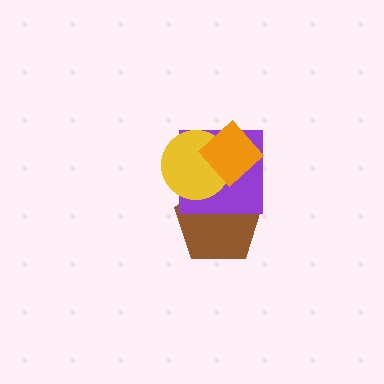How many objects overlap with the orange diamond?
3 objects overlap with the orange diamond.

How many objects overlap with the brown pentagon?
3 objects overlap with the brown pentagon.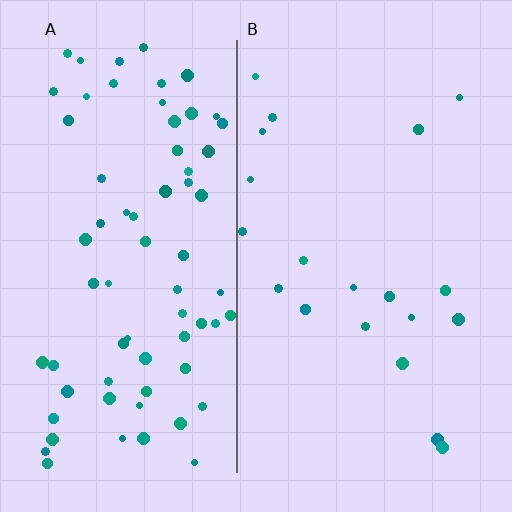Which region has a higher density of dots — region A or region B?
A (the left).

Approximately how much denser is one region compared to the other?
Approximately 3.6× — region A over region B.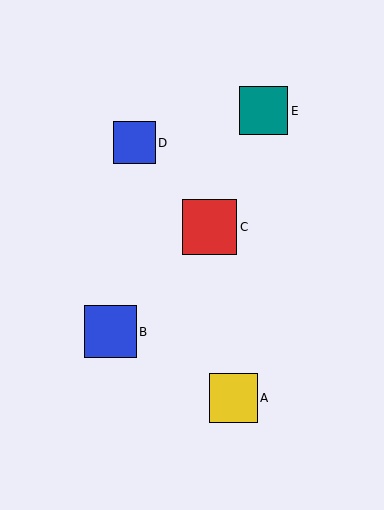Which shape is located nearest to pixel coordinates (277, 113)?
The teal square (labeled E) at (264, 111) is nearest to that location.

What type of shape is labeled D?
Shape D is a blue square.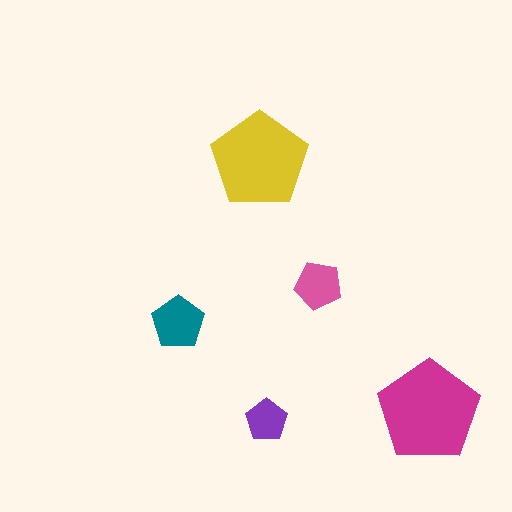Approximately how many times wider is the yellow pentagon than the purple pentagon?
About 2.5 times wider.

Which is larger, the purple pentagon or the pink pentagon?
The pink one.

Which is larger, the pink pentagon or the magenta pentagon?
The magenta one.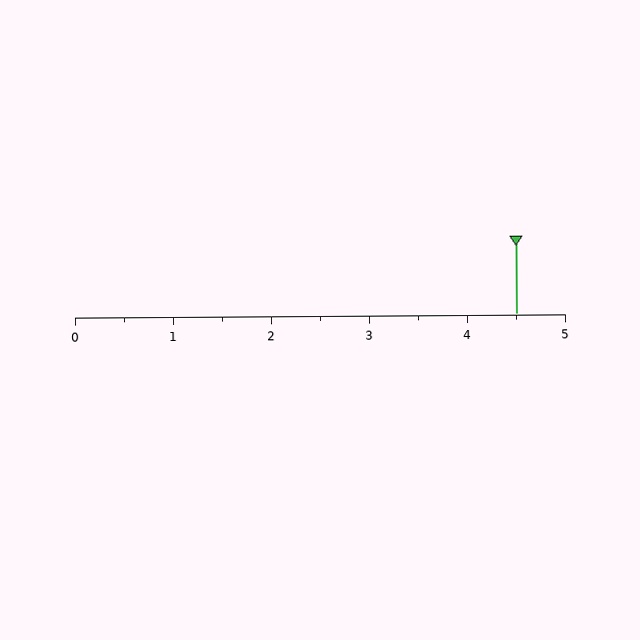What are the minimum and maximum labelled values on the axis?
The axis runs from 0 to 5.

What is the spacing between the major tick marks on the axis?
The major ticks are spaced 1 apart.